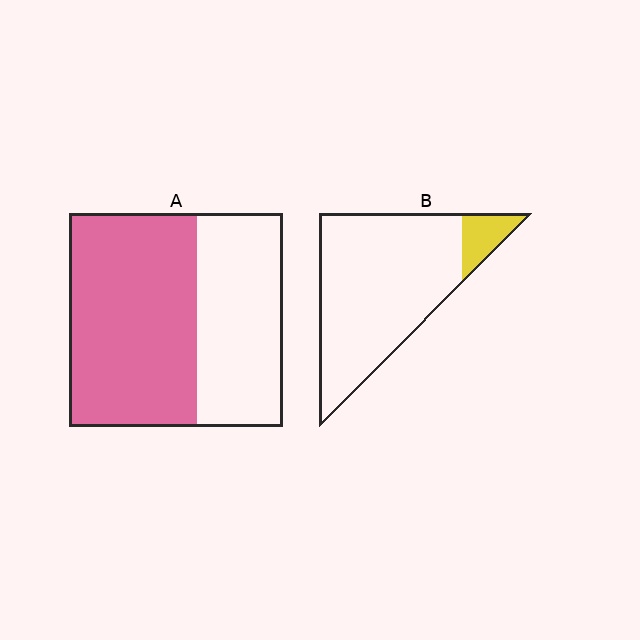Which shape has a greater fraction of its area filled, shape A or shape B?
Shape A.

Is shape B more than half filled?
No.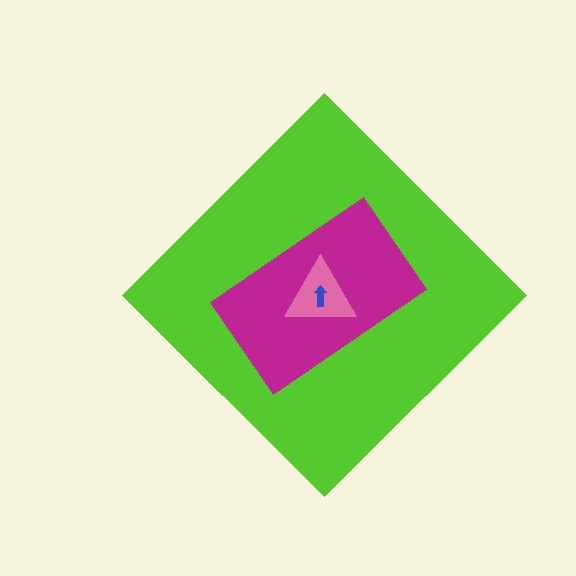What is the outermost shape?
The lime diamond.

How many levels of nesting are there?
4.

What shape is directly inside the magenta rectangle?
The pink triangle.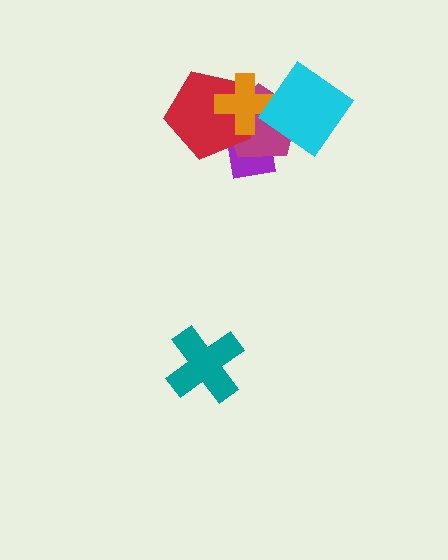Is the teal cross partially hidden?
No, no other shape covers it.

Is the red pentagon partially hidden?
Yes, it is partially covered by another shape.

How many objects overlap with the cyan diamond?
2 objects overlap with the cyan diamond.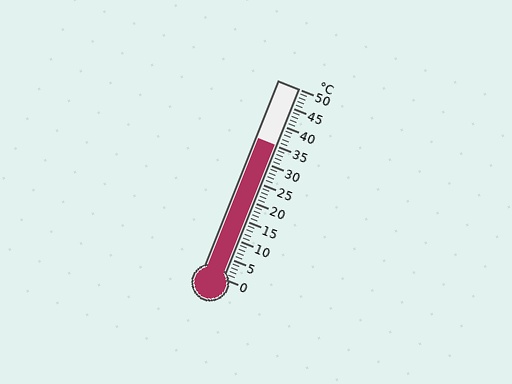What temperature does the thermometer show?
The thermometer shows approximately 35°C.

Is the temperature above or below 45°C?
The temperature is below 45°C.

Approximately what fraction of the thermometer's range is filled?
The thermometer is filled to approximately 70% of its range.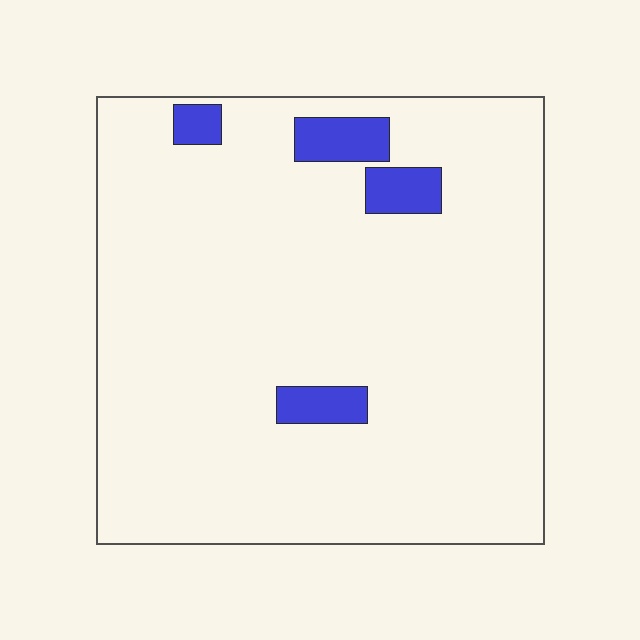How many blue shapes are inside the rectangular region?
4.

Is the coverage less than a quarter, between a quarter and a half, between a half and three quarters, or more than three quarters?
Less than a quarter.